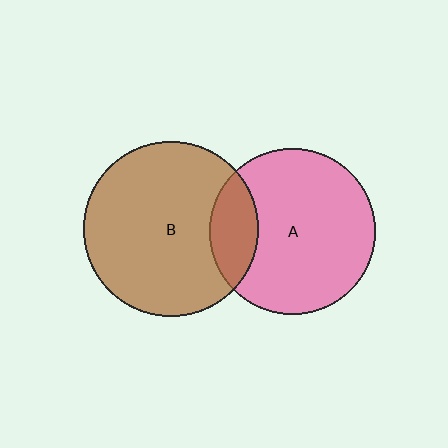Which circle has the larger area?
Circle B (brown).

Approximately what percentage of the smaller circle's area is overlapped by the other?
Approximately 20%.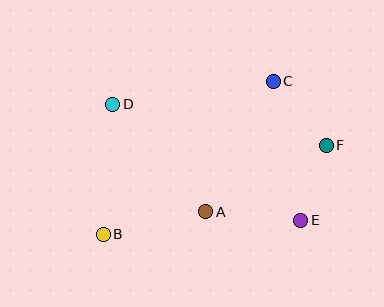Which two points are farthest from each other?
Points B and F are farthest from each other.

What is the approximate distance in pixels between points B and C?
The distance between B and C is approximately 229 pixels.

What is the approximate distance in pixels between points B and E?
The distance between B and E is approximately 198 pixels.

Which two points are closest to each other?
Points E and F are closest to each other.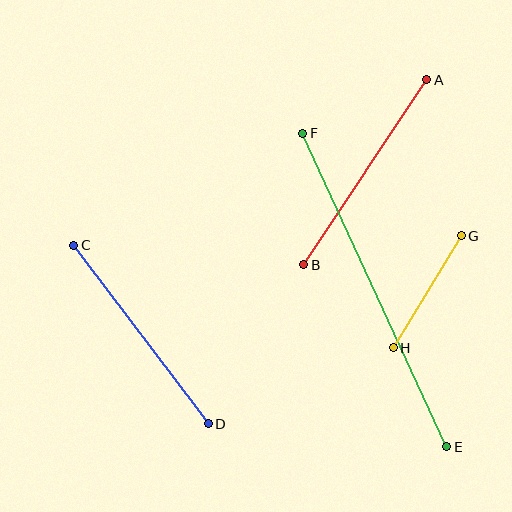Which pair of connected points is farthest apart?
Points E and F are farthest apart.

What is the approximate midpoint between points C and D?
The midpoint is at approximately (141, 334) pixels.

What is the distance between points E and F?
The distance is approximately 345 pixels.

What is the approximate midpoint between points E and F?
The midpoint is at approximately (375, 290) pixels.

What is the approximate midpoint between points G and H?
The midpoint is at approximately (427, 292) pixels.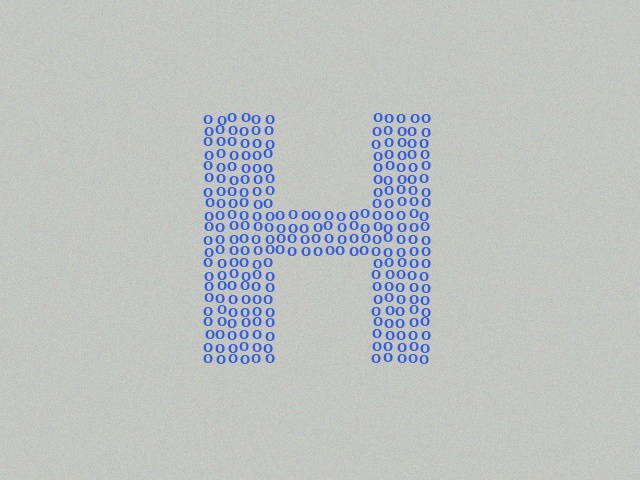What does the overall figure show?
The overall figure shows the letter H.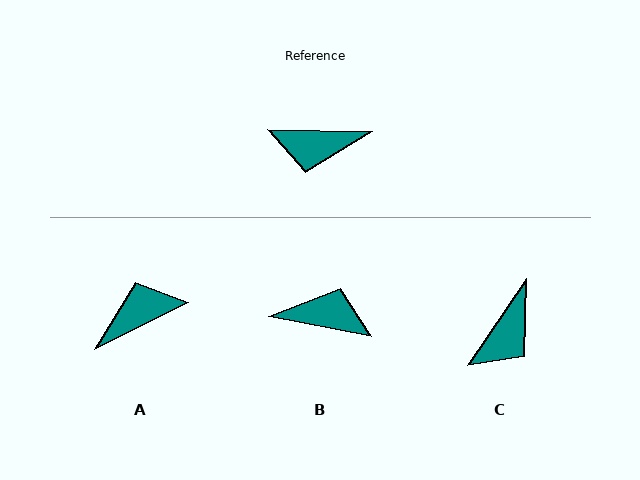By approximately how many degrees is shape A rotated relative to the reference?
Approximately 152 degrees clockwise.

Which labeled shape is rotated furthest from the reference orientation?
B, about 171 degrees away.